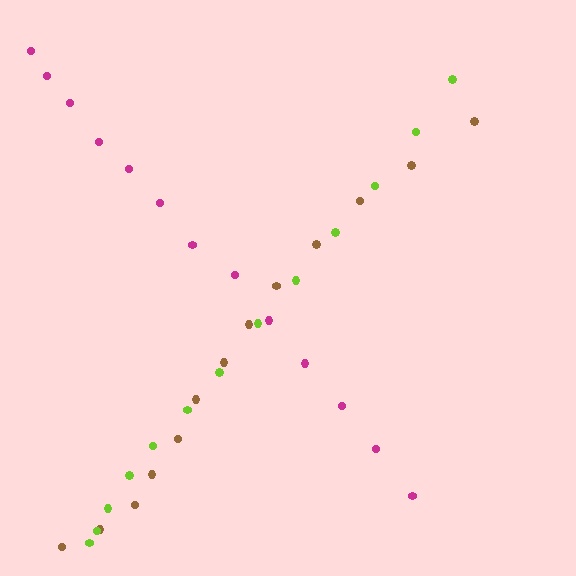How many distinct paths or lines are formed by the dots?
There are 3 distinct paths.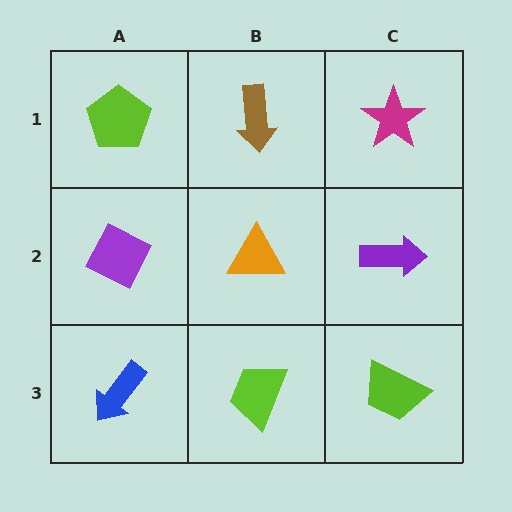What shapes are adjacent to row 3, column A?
A purple diamond (row 2, column A), a lime trapezoid (row 3, column B).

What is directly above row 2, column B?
A brown arrow.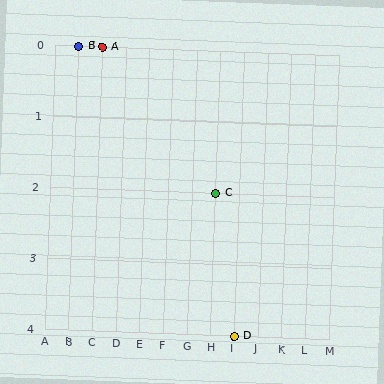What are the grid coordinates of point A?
Point A is at grid coordinates (C, 0).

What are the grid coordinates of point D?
Point D is at grid coordinates (I, 4).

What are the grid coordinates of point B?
Point B is at grid coordinates (B, 0).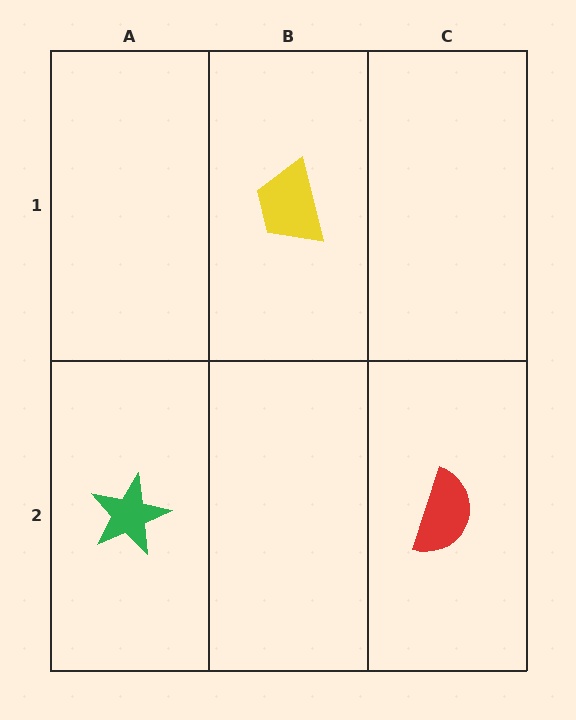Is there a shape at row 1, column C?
No, that cell is empty.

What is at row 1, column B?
A yellow trapezoid.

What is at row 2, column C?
A red semicircle.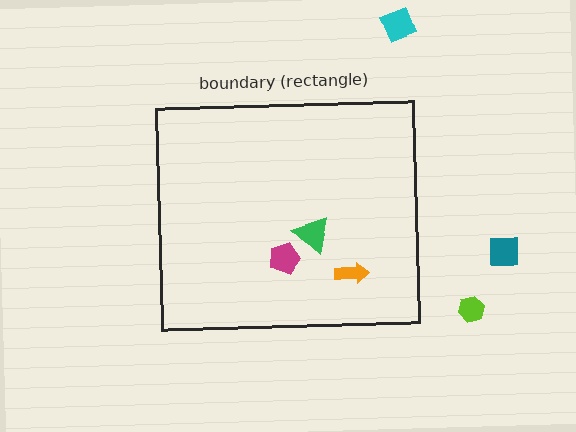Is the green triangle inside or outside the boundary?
Inside.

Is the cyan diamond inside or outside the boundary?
Outside.